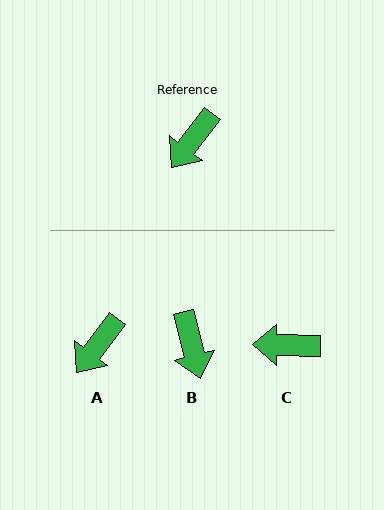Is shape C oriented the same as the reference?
No, it is off by about 54 degrees.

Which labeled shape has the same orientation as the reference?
A.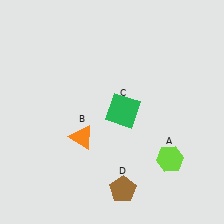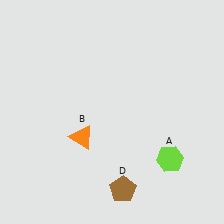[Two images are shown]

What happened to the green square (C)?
The green square (C) was removed in Image 2. It was in the top-right area of Image 1.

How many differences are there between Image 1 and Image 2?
There is 1 difference between the two images.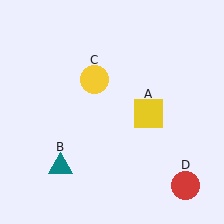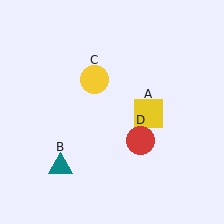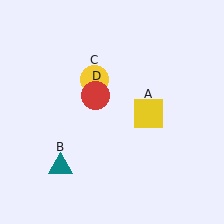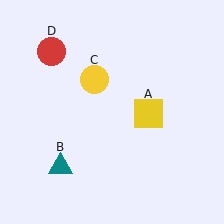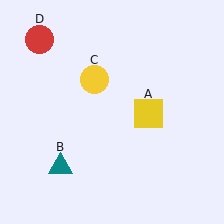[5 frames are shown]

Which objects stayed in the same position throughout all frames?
Yellow square (object A) and teal triangle (object B) and yellow circle (object C) remained stationary.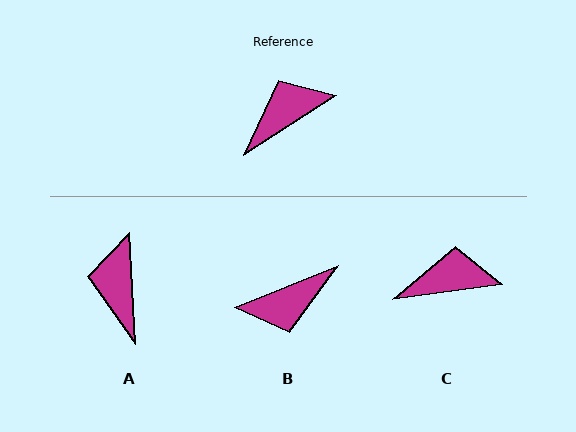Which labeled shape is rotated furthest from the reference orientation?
B, about 169 degrees away.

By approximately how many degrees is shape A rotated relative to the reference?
Approximately 60 degrees counter-clockwise.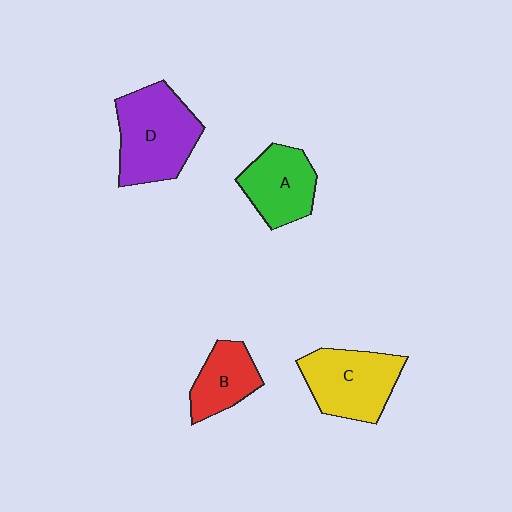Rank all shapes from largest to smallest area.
From largest to smallest: D (purple), C (yellow), A (green), B (red).